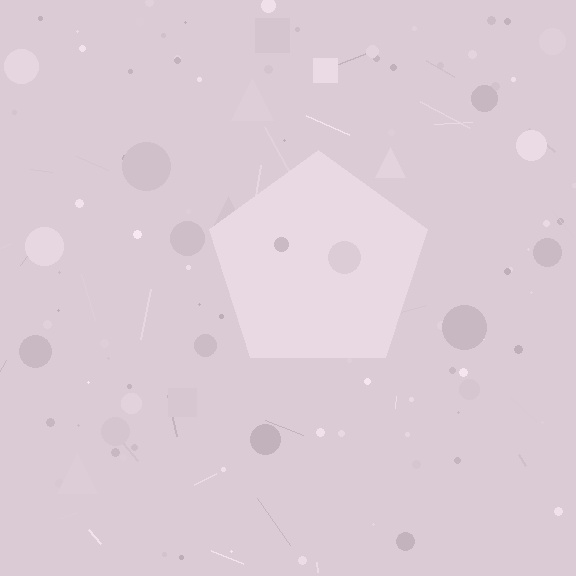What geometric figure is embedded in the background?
A pentagon is embedded in the background.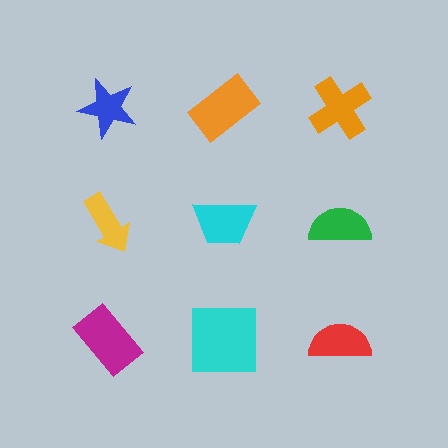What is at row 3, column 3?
A red semicircle.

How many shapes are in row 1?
3 shapes.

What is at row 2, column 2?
A cyan trapezoid.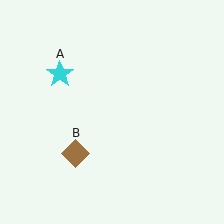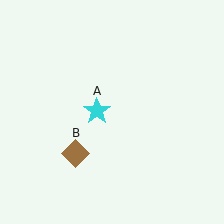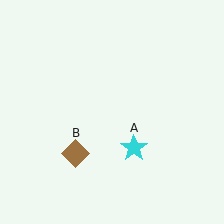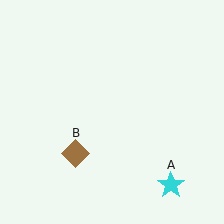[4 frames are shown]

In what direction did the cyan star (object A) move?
The cyan star (object A) moved down and to the right.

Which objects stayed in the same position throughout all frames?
Brown diamond (object B) remained stationary.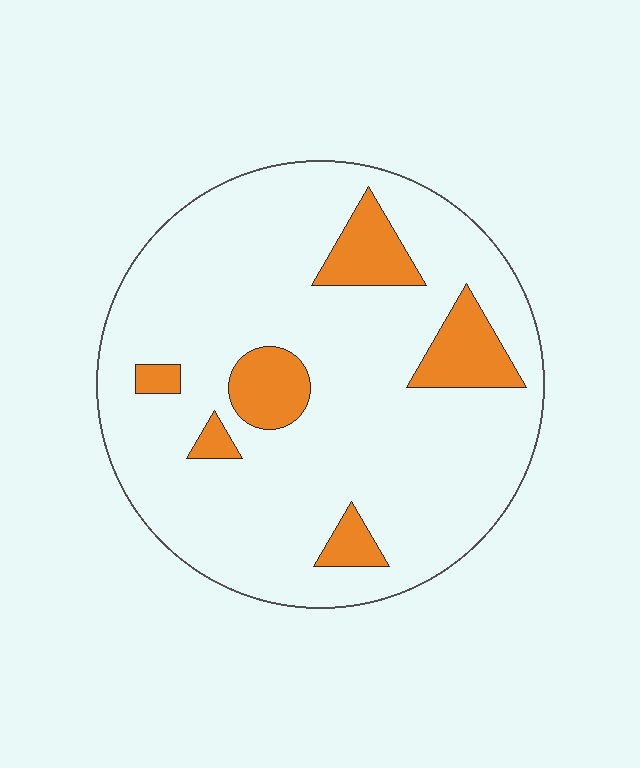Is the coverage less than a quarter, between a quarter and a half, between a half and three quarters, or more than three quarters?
Less than a quarter.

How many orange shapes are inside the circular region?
6.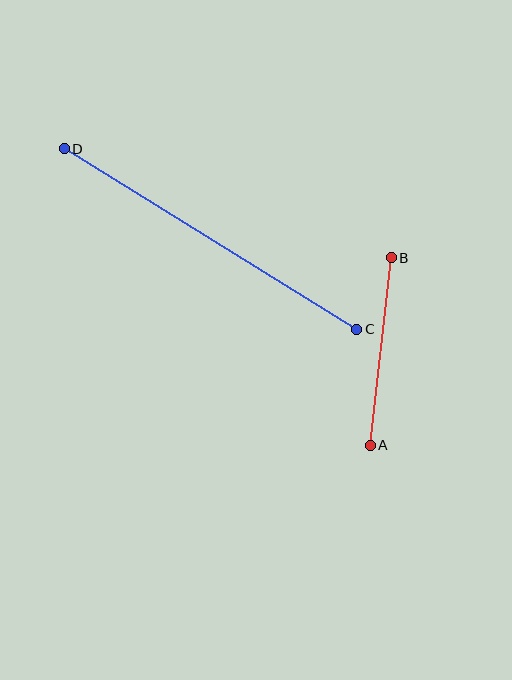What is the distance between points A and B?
The distance is approximately 189 pixels.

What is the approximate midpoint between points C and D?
The midpoint is at approximately (211, 239) pixels.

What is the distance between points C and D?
The distance is approximately 344 pixels.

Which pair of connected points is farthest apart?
Points C and D are farthest apart.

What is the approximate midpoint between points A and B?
The midpoint is at approximately (381, 352) pixels.